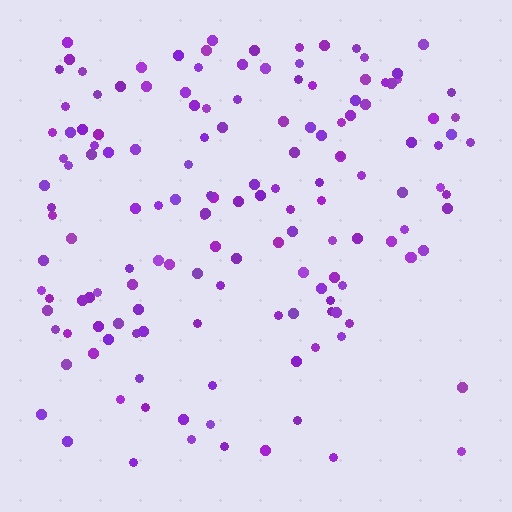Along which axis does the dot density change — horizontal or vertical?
Vertical.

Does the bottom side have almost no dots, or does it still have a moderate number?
Still a moderate number, just noticeably fewer than the top.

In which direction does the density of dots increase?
From bottom to top, with the top side densest.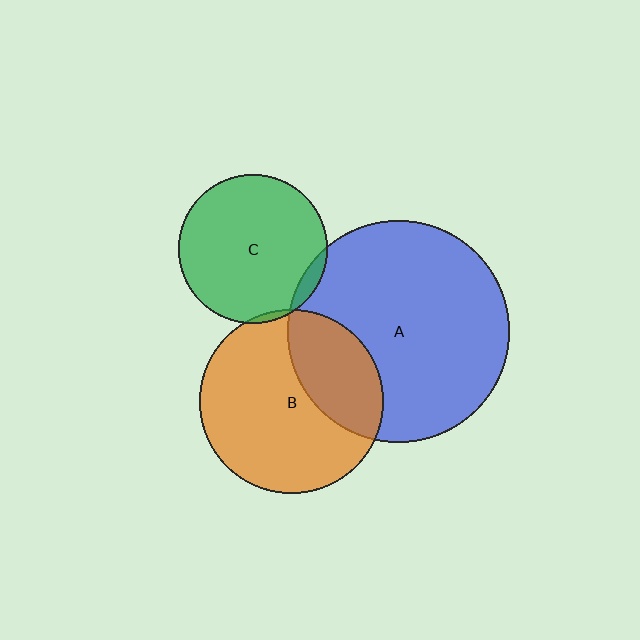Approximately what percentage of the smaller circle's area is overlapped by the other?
Approximately 5%.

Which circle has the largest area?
Circle A (blue).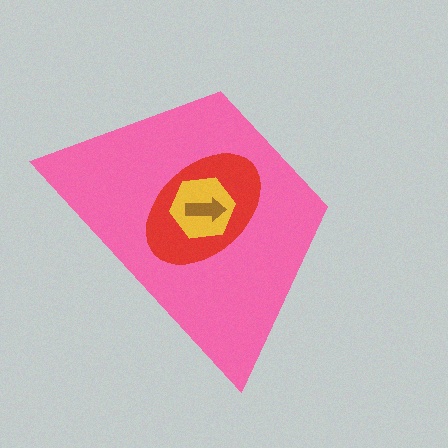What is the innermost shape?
The brown arrow.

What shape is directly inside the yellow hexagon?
The brown arrow.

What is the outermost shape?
The pink trapezoid.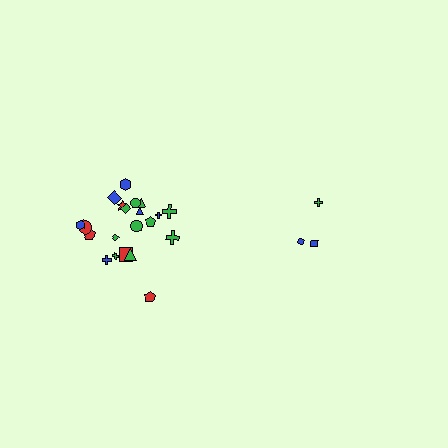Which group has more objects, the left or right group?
The left group.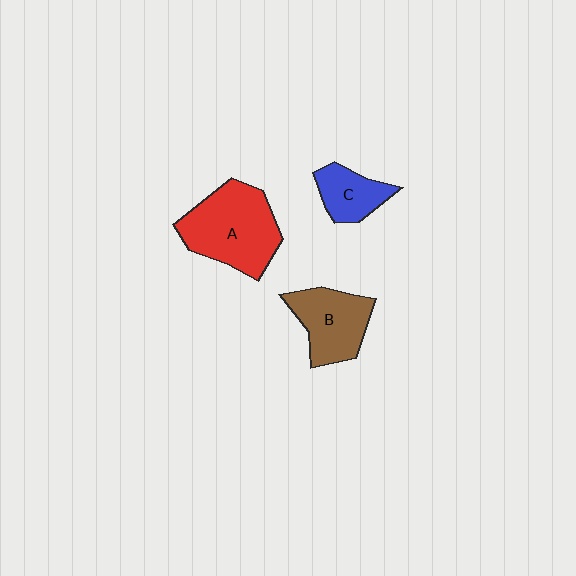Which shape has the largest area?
Shape A (red).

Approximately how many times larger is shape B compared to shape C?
Approximately 1.5 times.